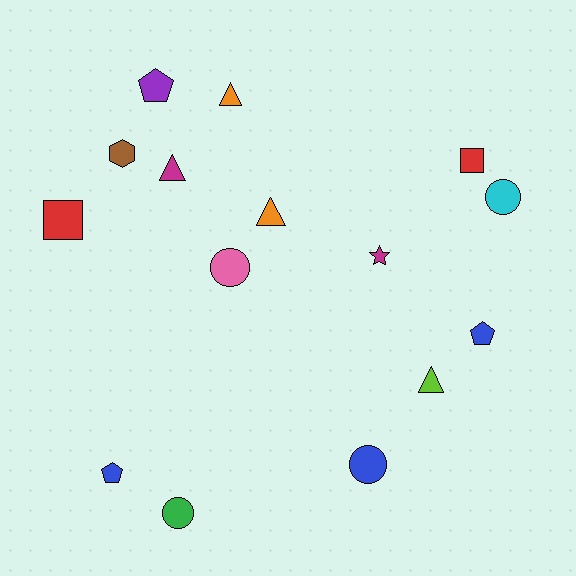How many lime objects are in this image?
There is 1 lime object.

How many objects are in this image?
There are 15 objects.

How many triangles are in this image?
There are 4 triangles.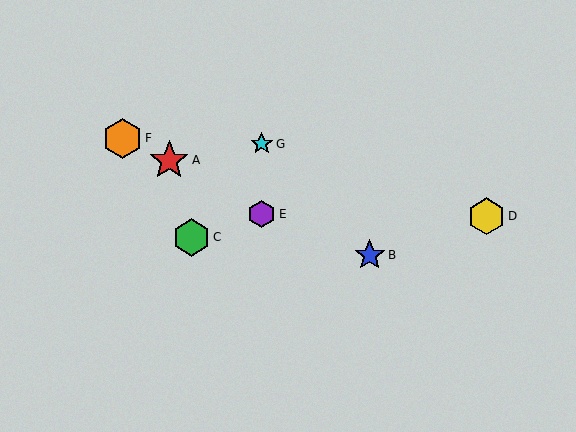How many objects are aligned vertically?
2 objects (E, G) are aligned vertically.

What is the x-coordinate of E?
Object E is at x≈262.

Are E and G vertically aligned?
Yes, both are at x≈262.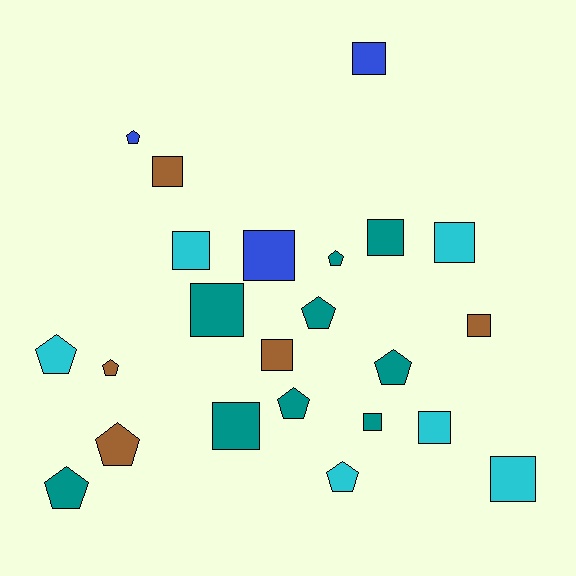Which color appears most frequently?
Teal, with 9 objects.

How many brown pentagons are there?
There are 2 brown pentagons.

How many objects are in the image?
There are 23 objects.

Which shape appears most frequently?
Square, with 13 objects.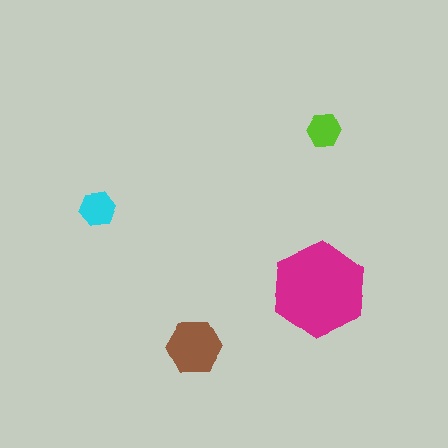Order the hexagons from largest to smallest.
the magenta one, the brown one, the cyan one, the lime one.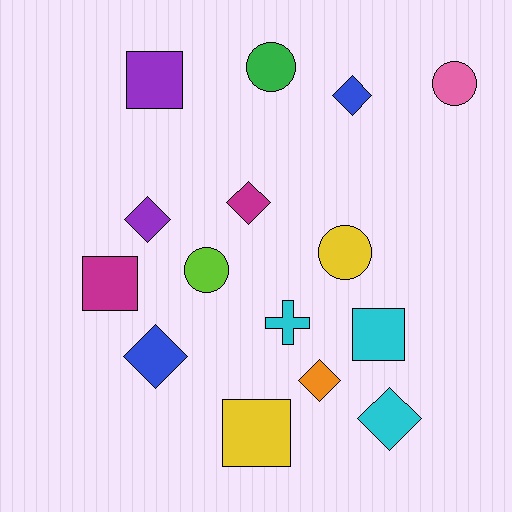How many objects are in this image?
There are 15 objects.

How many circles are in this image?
There are 4 circles.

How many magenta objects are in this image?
There are 2 magenta objects.